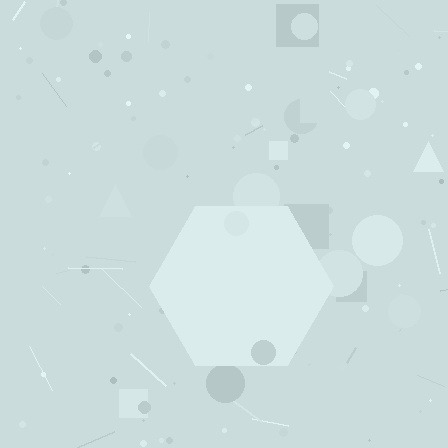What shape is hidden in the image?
A hexagon is hidden in the image.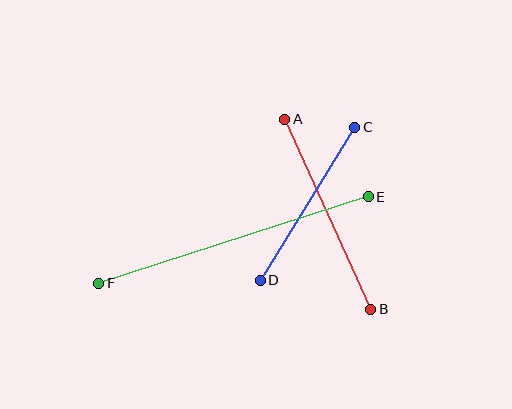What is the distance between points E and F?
The distance is approximately 283 pixels.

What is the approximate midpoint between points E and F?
The midpoint is at approximately (233, 240) pixels.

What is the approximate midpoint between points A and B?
The midpoint is at approximately (328, 214) pixels.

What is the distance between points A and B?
The distance is approximately 209 pixels.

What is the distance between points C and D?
The distance is approximately 180 pixels.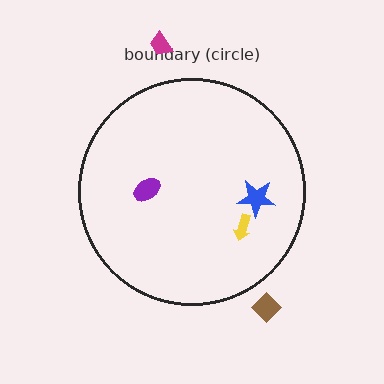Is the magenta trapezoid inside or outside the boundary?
Outside.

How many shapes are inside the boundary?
3 inside, 2 outside.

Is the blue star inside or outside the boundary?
Inside.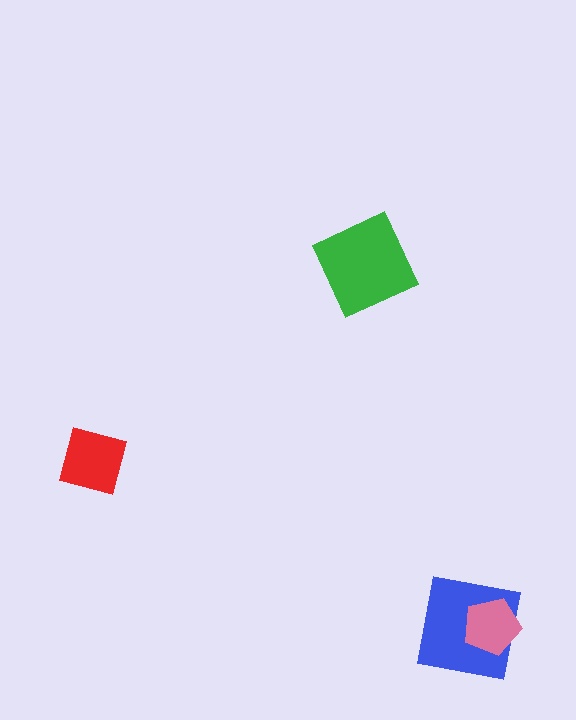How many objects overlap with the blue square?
1 object overlaps with the blue square.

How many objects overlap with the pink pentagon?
1 object overlaps with the pink pentagon.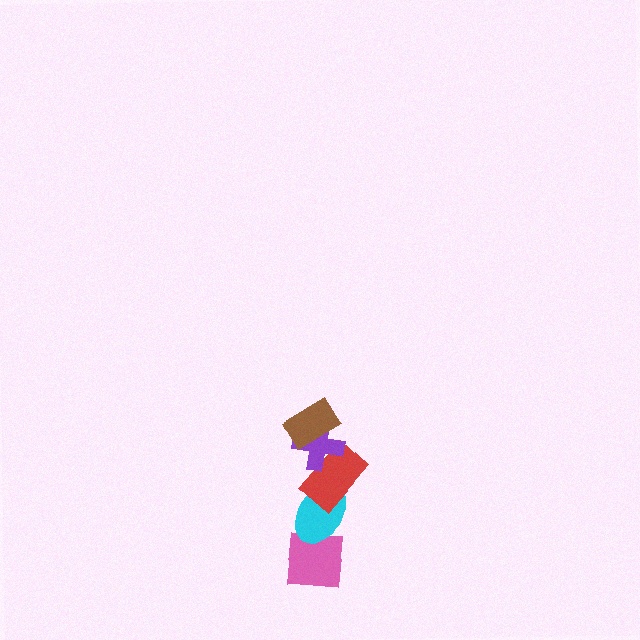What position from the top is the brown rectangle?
The brown rectangle is 1st from the top.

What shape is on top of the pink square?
The cyan ellipse is on top of the pink square.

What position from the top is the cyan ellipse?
The cyan ellipse is 4th from the top.